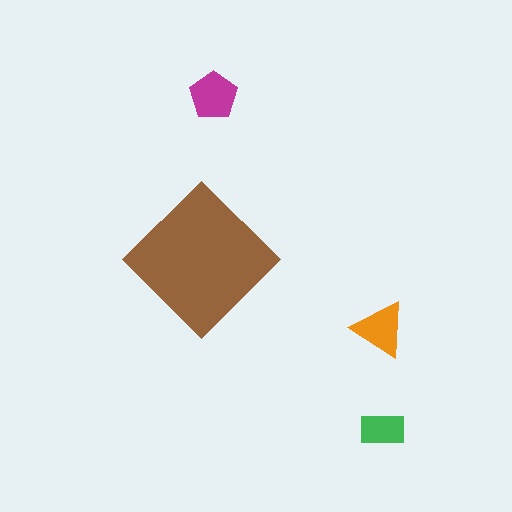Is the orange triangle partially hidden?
No, the orange triangle is fully visible.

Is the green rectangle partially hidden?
No, the green rectangle is fully visible.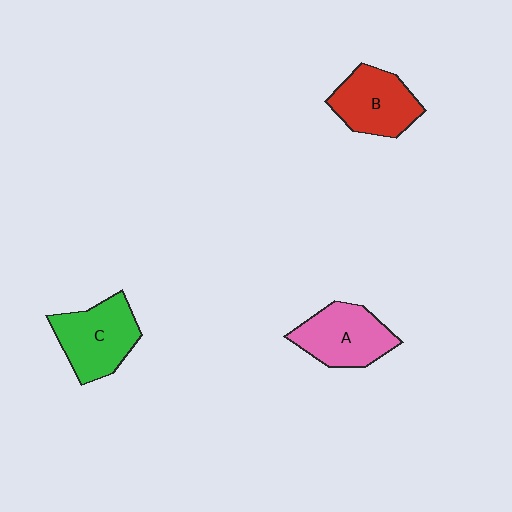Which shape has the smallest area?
Shape B (red).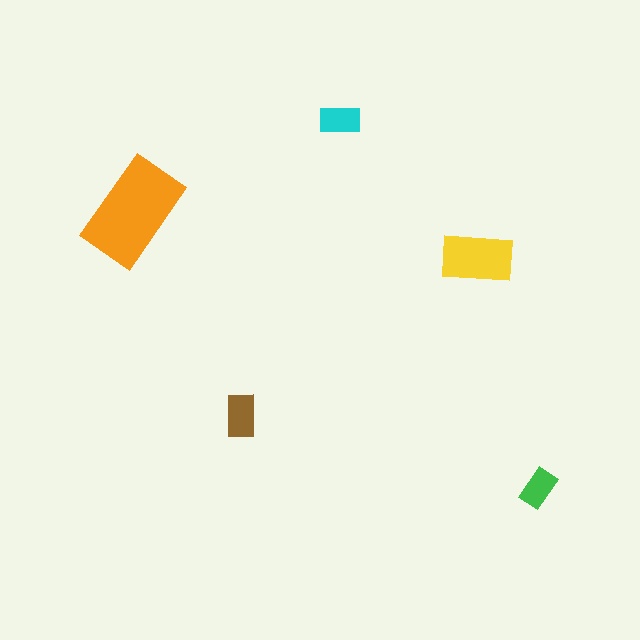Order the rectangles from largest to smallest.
the orange one, the yellow one, the brown one, the cyan one, the green one.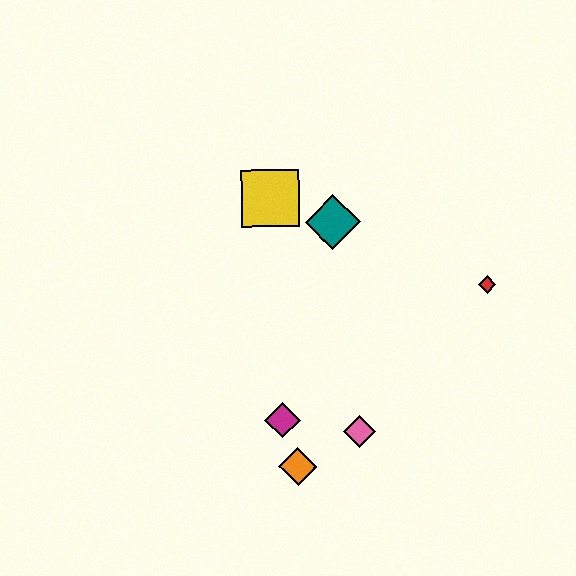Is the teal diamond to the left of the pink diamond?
Yes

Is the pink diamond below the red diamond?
Yes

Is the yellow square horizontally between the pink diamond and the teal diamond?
No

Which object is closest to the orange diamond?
The magenta diamond is closest to the orange diamond.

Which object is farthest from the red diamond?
The orange diamond is farthest from the red diamond.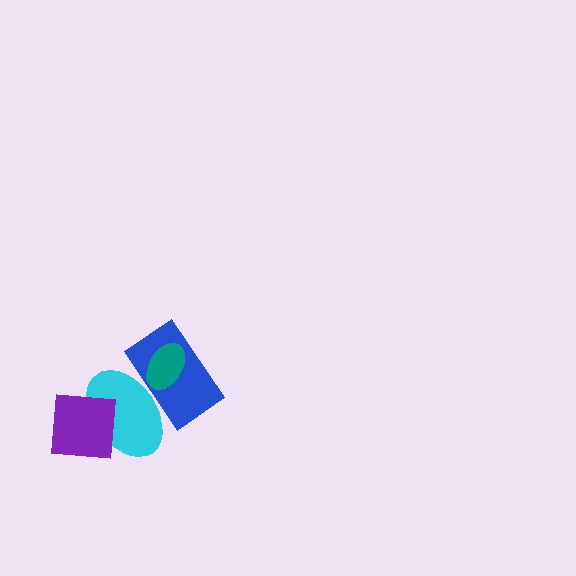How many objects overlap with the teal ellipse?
2 objects overlap with the teal ellipse.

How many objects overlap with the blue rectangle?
2 objects overlap with the blue rectangle.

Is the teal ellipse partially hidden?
No, no other shape covers it.